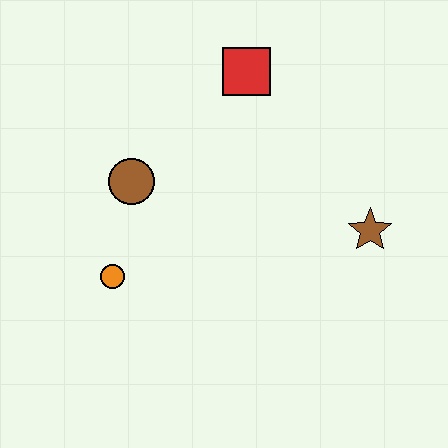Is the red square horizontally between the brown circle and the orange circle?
No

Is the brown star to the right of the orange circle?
Yes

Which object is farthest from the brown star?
The orange circle is farthest from the brown star.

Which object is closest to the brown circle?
The orange circle is closest to the brown circle.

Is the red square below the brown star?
No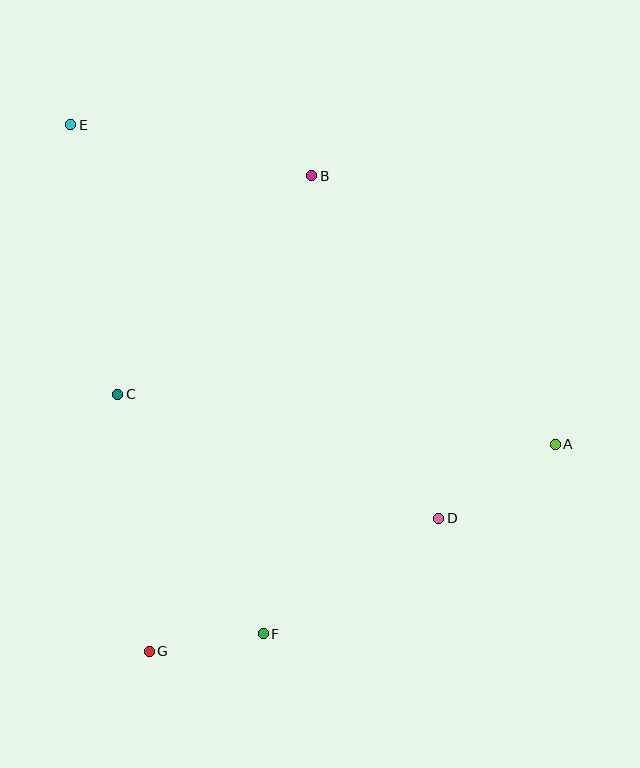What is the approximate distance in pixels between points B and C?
The distance between B and C is approximately 292 pixels.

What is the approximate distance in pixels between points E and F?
The distance between E and F is approximately 544 pixels.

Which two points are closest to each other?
Points F and G are closest to each other.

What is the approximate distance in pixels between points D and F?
The distance between D and F is approximately 210 pixels.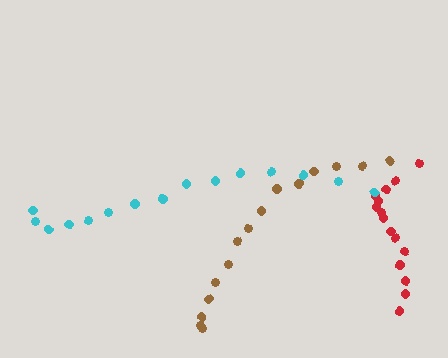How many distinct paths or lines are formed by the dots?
There are 3 distinct paths.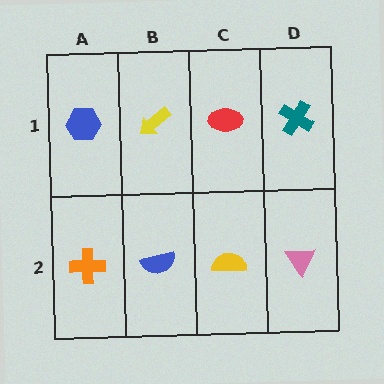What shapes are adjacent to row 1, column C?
A yellow semicircle (row 2, column C), a yellow arrow (row 1, column B), a teal cross (row 1, column D).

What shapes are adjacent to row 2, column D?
A teal cross (row 1, column D), a yellow semicircle (row 2, column C).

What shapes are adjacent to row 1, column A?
An orange cross (row 2, column A), a yellow arrow (row 1, column B).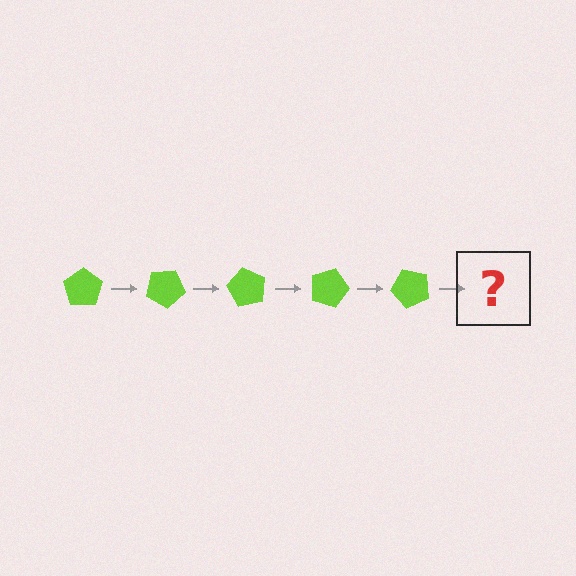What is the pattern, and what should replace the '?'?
The pattern is that the pentagon rotates 30 degrees each step. The '?' should be a lime pentagon rotated 150 degrees.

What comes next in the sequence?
The next element should be a lime pentagon rotated 150 degrees.